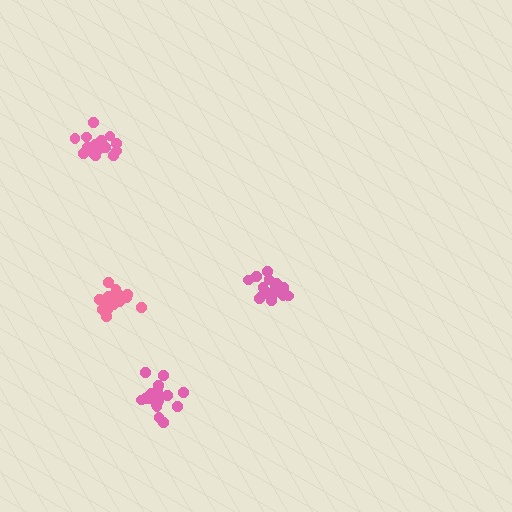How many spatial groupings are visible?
There are 4 spatial groupings.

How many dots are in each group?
Group 1: 20 dots, Group 2: 16 dots, Group 3: 18 dots, Group 4: 19 dots (73 total).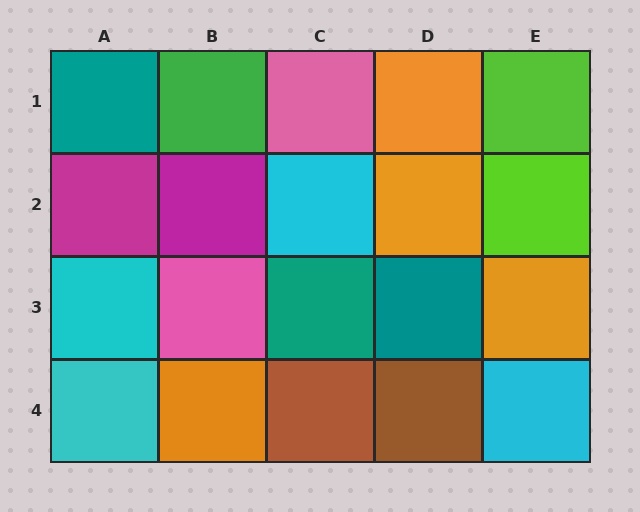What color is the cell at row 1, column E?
Lime.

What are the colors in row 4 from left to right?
Cyan, orange, brown, brown, cyan.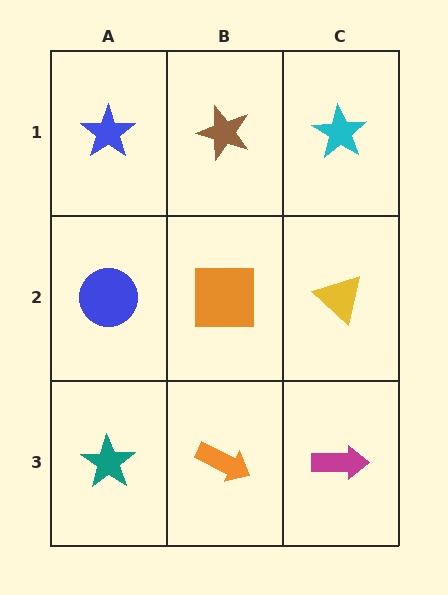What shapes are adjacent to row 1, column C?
A yellow triangle (row 2, column C), a brown star (row 1, column B).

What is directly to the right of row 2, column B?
A yellow triangle.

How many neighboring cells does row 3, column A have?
2.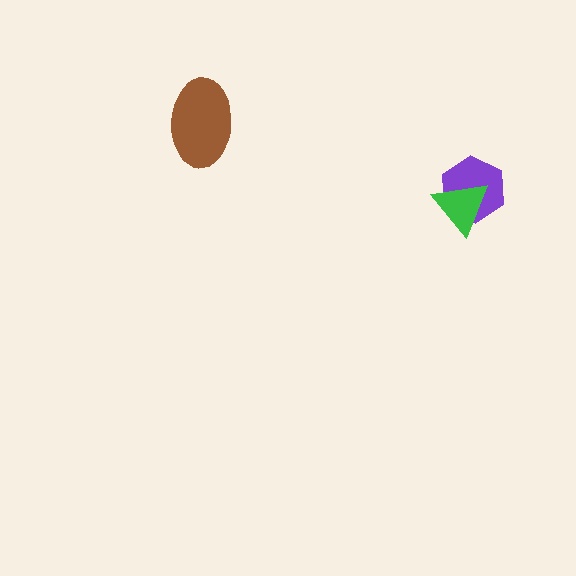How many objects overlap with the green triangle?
1 object overlaps with the green triangle.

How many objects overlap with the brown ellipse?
0 objects overlap with the brown ellipse.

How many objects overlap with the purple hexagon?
1 object overlaps with the purple hexagon.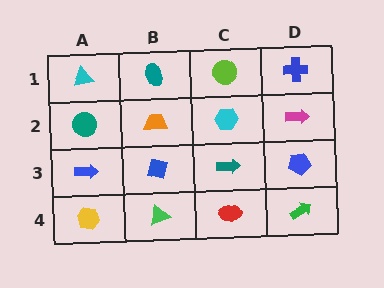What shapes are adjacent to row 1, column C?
A cyan hexagon (row 2, column C), a teal ellipse (row 1, column B), a blue cross (row 1, column D).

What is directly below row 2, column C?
A teal arrow.